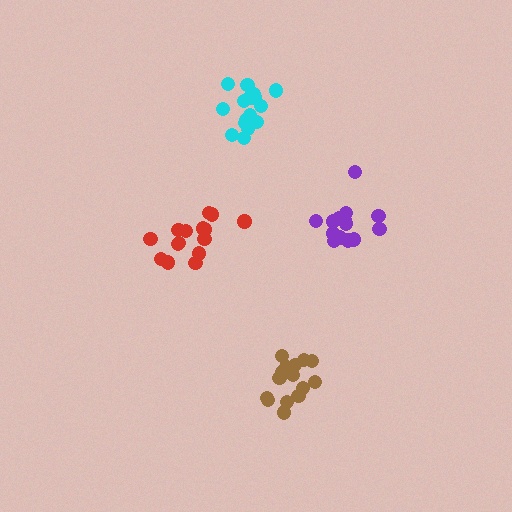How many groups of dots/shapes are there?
There are 4 groups.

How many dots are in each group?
Group 1: 15 dots, Group 2: 15 dots, Group 3: 18 dots, Group 4: 15 dots (63 total).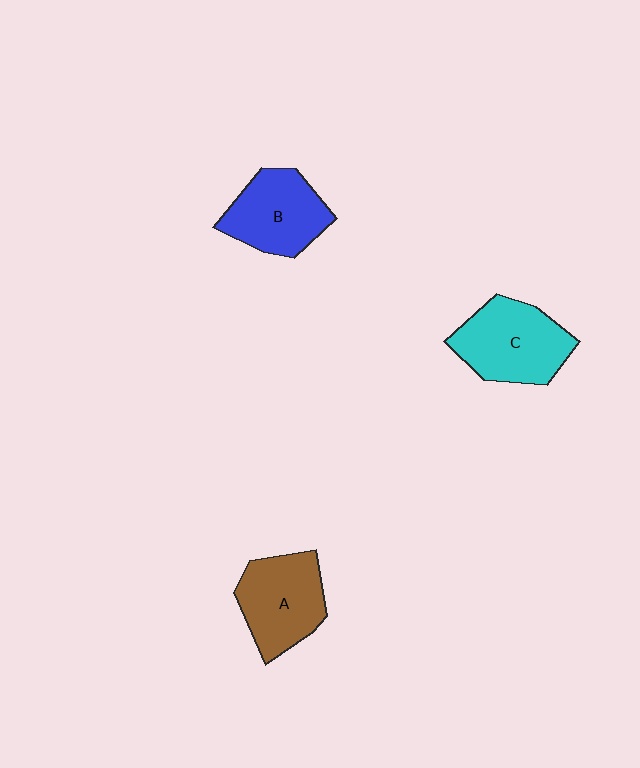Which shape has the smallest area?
Shape B (blue).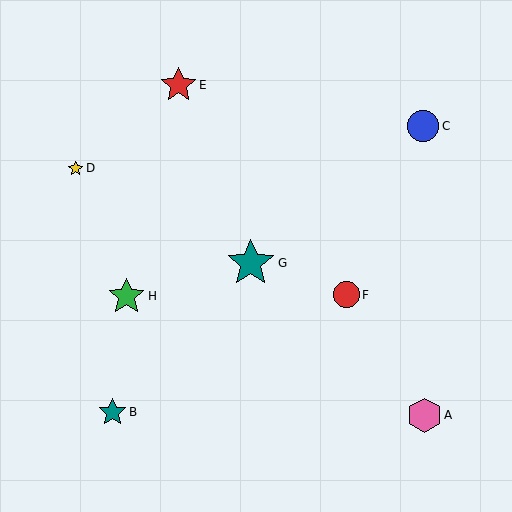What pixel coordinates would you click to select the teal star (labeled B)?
Click at (112, 412) to select the teal star B.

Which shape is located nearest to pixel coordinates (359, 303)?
The red circle (labeled F) at (346, 295) is nearest to that location.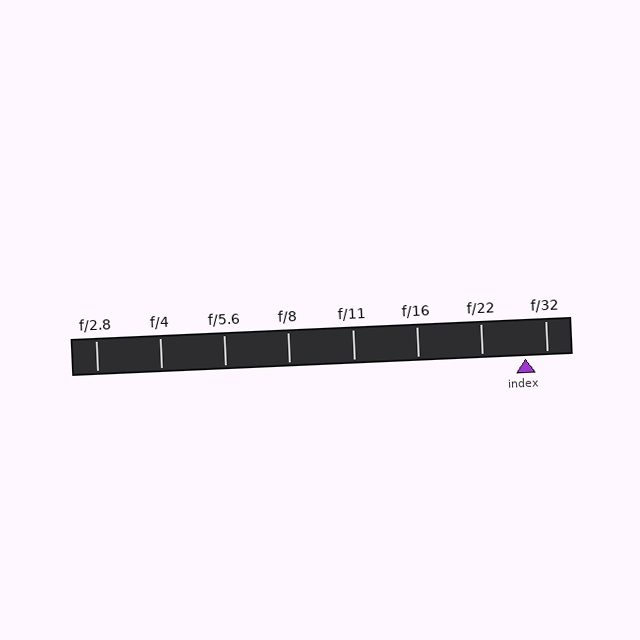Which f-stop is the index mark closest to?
The index mark is closest to f/32.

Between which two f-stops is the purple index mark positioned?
The index mark is between f/22 and f/32.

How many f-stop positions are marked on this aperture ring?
There are 8 f-stop positions marked.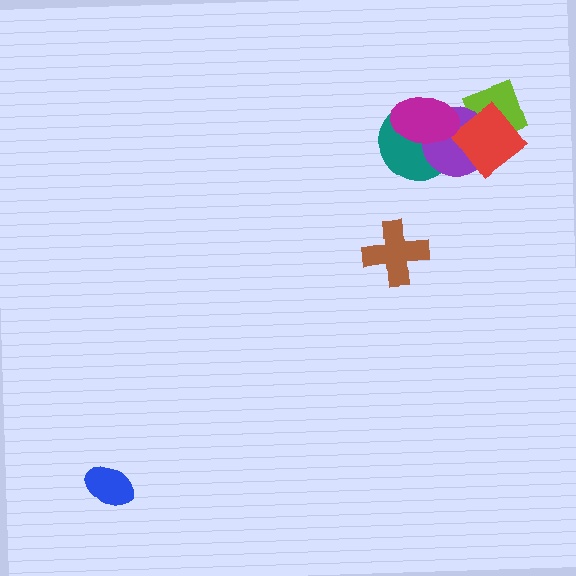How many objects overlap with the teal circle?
2 objects overlap with the teal circle.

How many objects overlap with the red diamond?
2 objects overlap with the red diamond.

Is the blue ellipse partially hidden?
No, no other shape covers it.